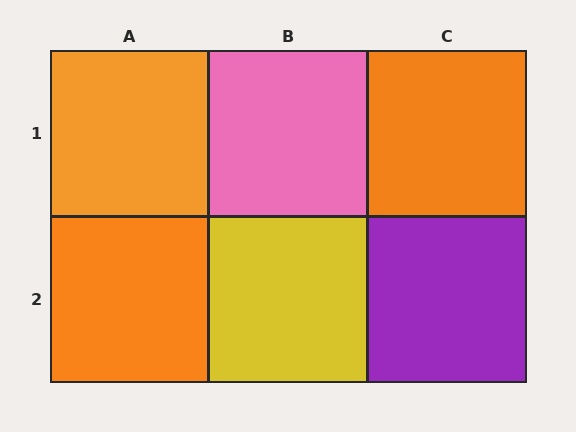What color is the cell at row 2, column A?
Orange.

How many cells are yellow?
1 cell is yellow.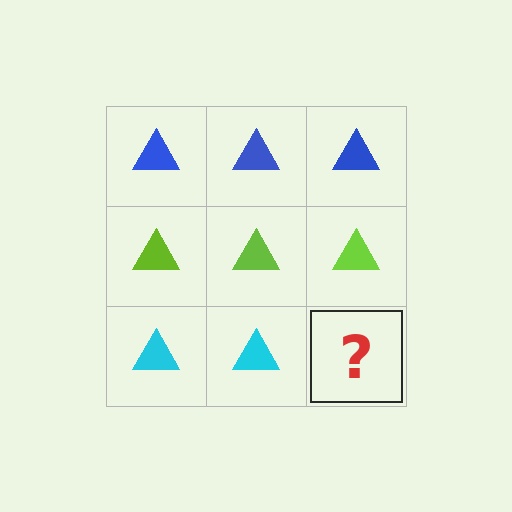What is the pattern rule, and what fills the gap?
The rule is that each row has a consistent color. The gap should be filled with a cyan triangle.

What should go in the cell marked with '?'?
The missing cell should contain a cyan triangle.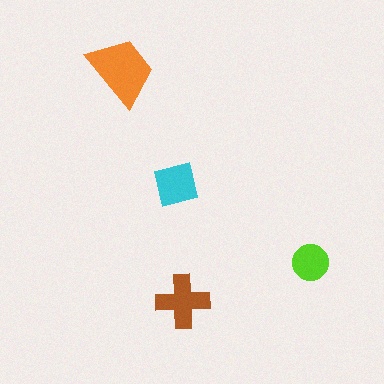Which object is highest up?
The orange trapezoid is topmost.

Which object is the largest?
The orange trapezoid.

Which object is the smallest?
The lime circle.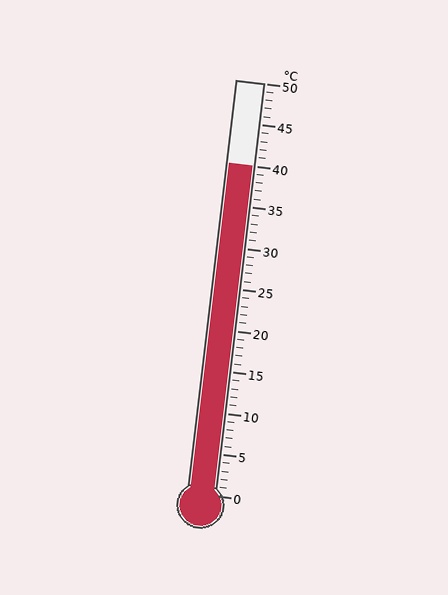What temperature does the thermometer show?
The thermometer shows approximately 40°C.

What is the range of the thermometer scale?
The thermometer scale ranges from 0°C to 50°C.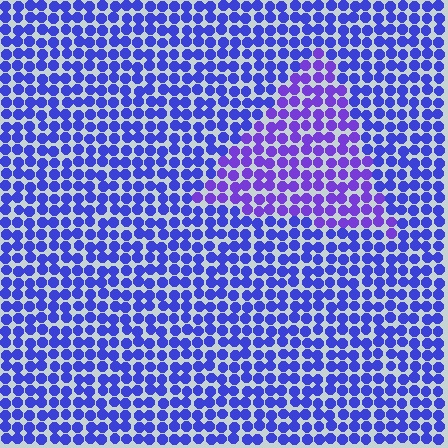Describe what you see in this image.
The image is filled with small blue elements in a uniform arrangement. A triangle-shaped region is visible where the elements are tinted to a slightly different hue, forming a subtle color boundary.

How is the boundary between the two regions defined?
The boundary is defined purely by a slight shift in hue (about 26 degrees). Spacing, size, and orientation are identical on both sides.